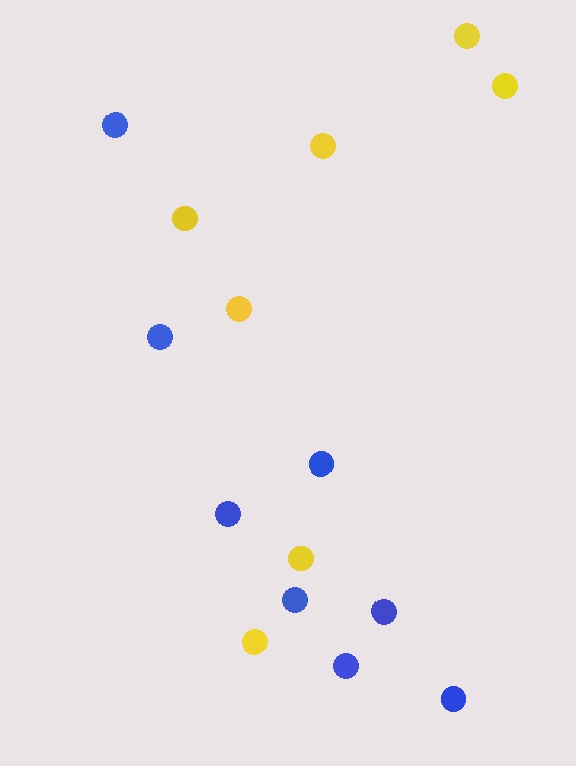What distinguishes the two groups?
There are 2 groups: one group of yellow circles (7) and one group of blue circles (8).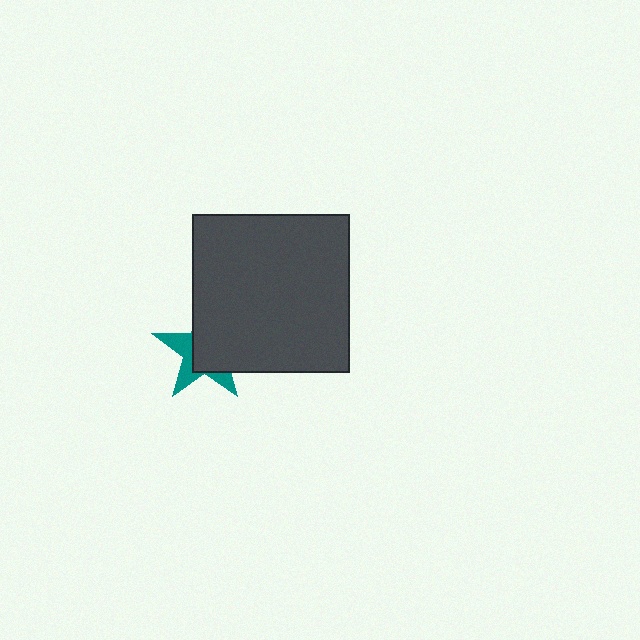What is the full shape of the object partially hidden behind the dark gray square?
The partially hidden object is a teal star.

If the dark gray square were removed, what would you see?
You would see the complete teal star.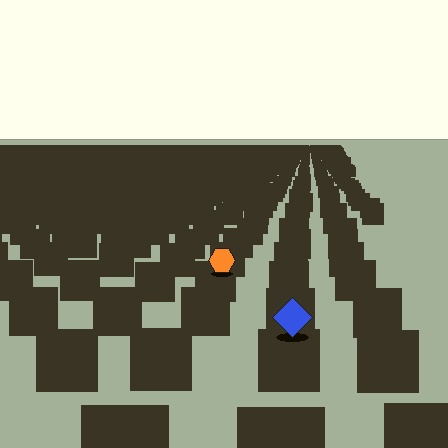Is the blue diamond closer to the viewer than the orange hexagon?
Yes. The blue diamond is closer — you can tell from the texture gradient: the ground texture is coarser near it.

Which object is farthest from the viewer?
The orange hexagon is farthest from the viewer. It appears smaller and the ground texture around it is denser.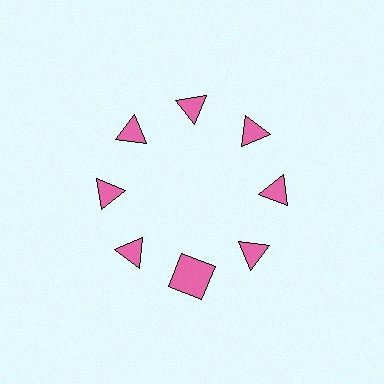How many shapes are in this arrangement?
There are 8 shapes arranged in a ring pattern.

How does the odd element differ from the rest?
It has a different shape: square instead of triangle.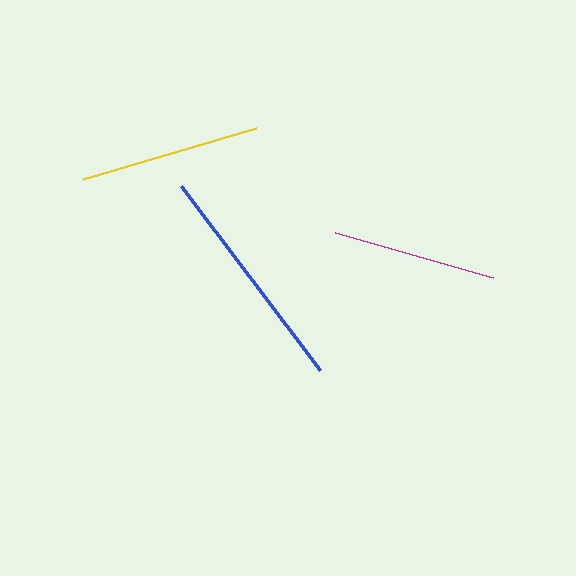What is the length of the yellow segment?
The yellow segment is approximately 180 pixels long.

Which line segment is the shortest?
The magenta line is the shortest at approximately 165 pixels.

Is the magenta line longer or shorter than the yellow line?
The yellow line is longer than the magenta line.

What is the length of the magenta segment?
The magenta segment is approximately 165 pixels long.